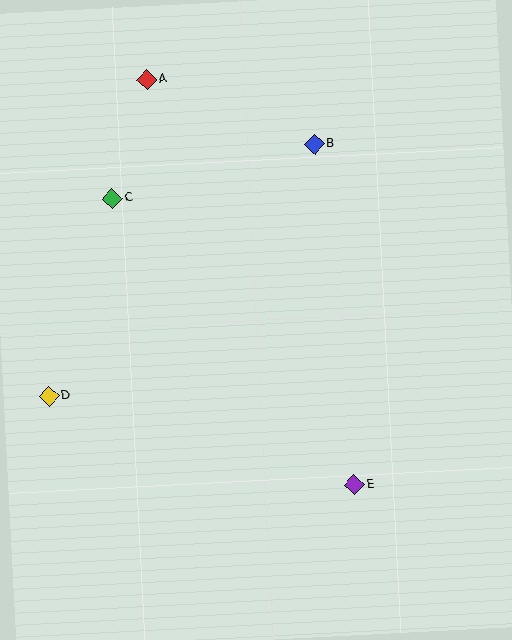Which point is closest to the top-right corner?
Point B is closest to the top-right corner.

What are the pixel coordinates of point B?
Point B is at (314, 144).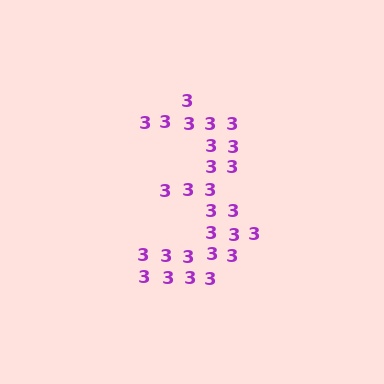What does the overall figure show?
The overall figure shows the digit 3.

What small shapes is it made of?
It is made of small digit 3's.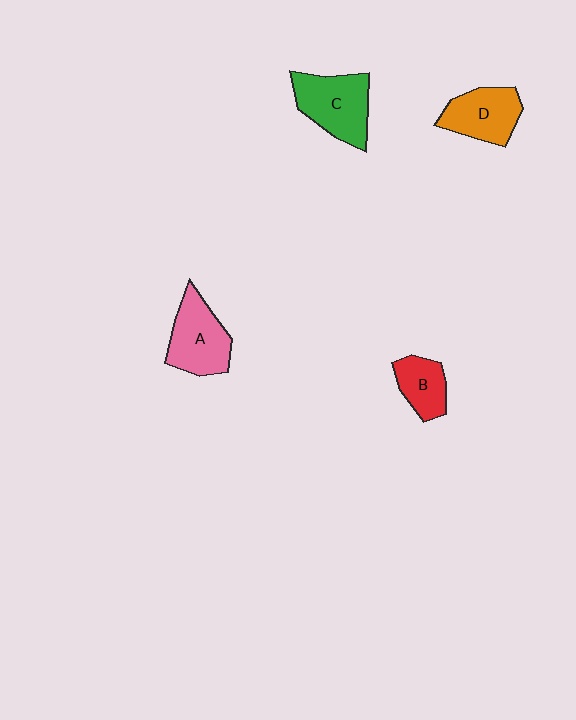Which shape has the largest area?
Shape C (green).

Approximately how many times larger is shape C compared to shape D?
Approximately 1.2 times.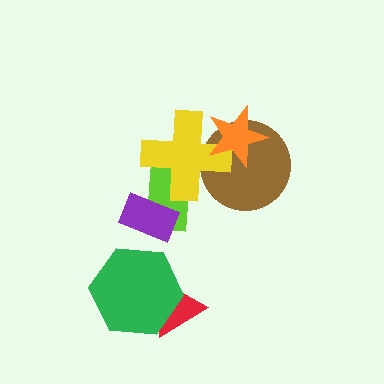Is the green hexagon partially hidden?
No, no other shape covers it.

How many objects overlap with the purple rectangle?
1 object overlaps with the purple rectangle.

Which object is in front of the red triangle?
The green hexagon is in front of the red triangle.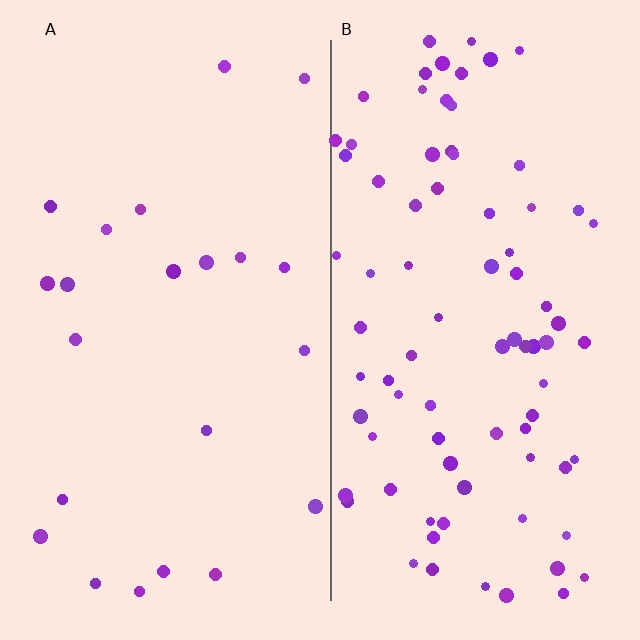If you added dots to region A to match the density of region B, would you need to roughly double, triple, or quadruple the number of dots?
Approximately quadruple.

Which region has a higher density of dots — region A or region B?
B (the right).